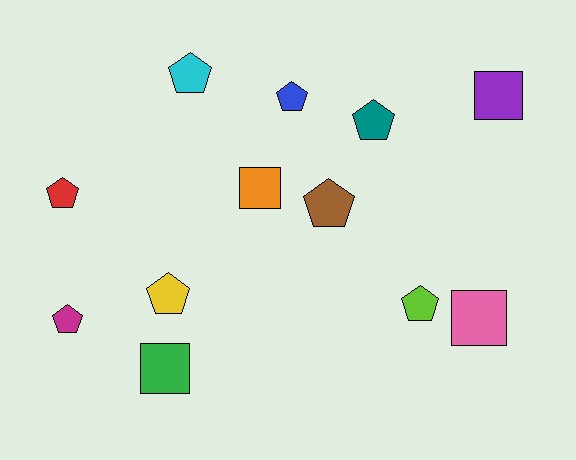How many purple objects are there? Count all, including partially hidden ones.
There is 1 purple object.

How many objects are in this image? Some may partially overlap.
There are 12 objects.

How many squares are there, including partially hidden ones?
There are 4 squares.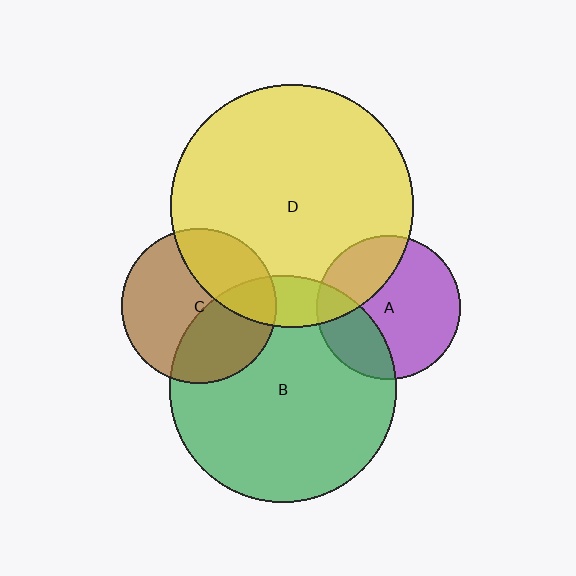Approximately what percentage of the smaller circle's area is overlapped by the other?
Approximately 15%.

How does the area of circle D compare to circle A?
Approximately 2.9 times.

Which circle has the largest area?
Circle D (yellow).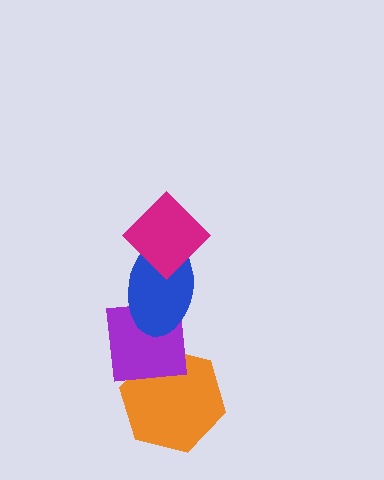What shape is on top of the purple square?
The blue ellipse is on top of the purple square.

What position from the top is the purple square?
The purple square is 3rd from the top.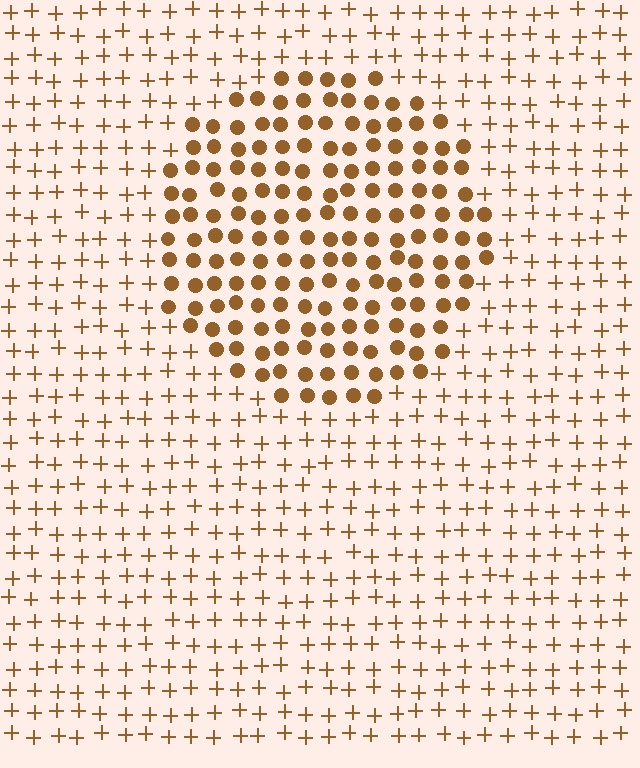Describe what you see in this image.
The image is filled with small brown elements arranged in a uniform grid. A circle-shaped region contains circles, while the surrounding area contains plus signs. The boundary is defined purely by the change in element shape.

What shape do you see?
I see a circle.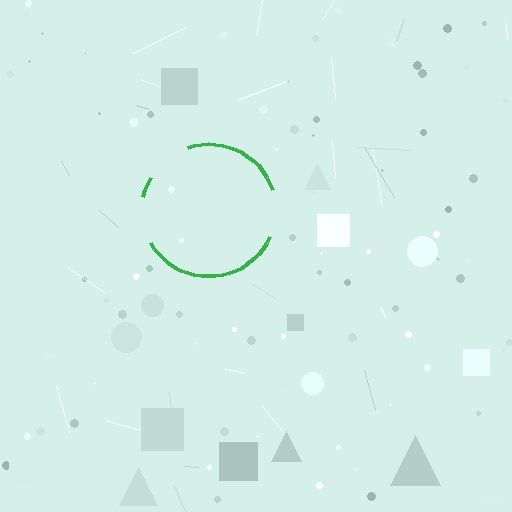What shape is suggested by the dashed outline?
The dashed outline suggests a circle.